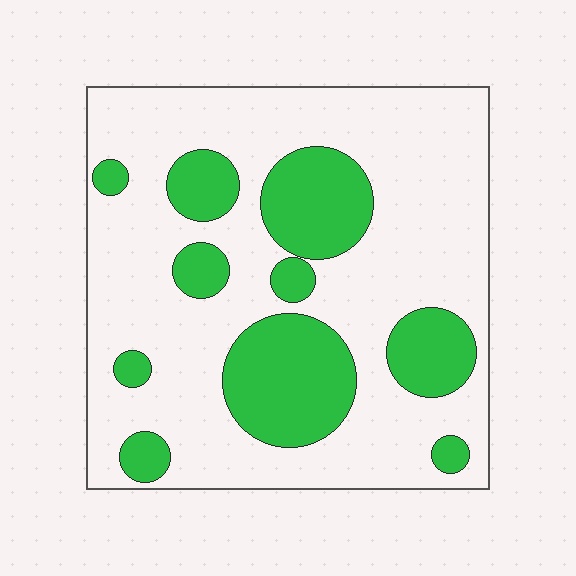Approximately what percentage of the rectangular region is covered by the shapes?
Approximately 30%.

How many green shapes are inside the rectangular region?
10.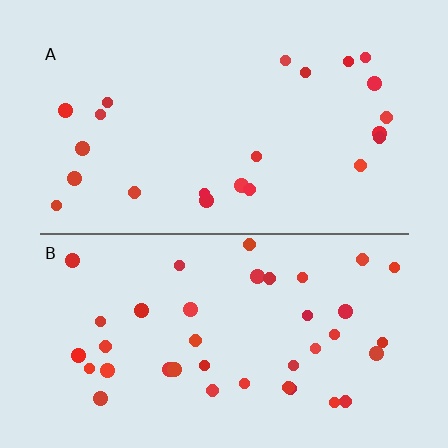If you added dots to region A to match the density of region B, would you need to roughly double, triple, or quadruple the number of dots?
Approximately double.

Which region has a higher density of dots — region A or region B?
B (the bottom).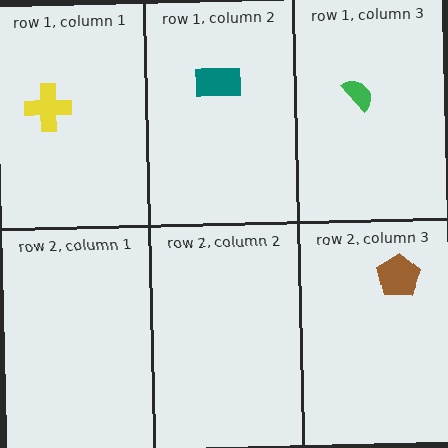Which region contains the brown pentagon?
The row 2, column 3 region.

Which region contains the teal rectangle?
The row 1, column 2 region.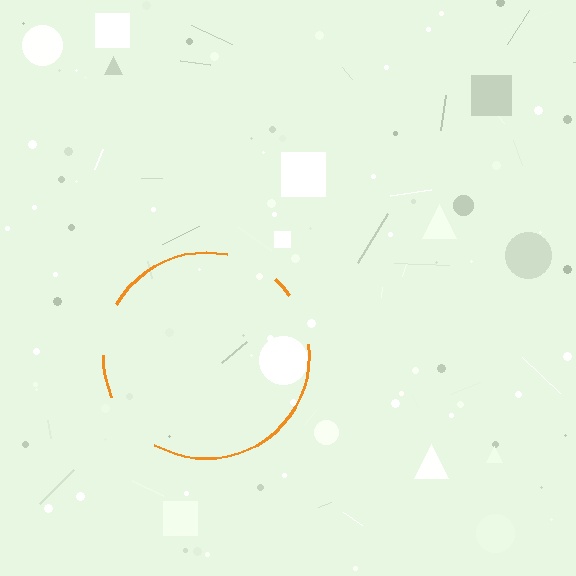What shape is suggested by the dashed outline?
The dashed outline suggests a circle.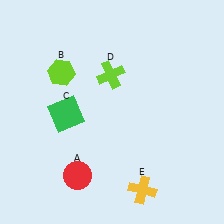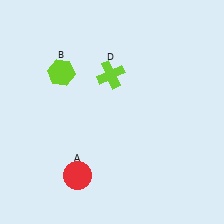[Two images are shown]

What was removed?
The yellow cross (E), the green square (C) were removed in Image 2.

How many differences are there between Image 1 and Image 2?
There are 2 differences between the two images.